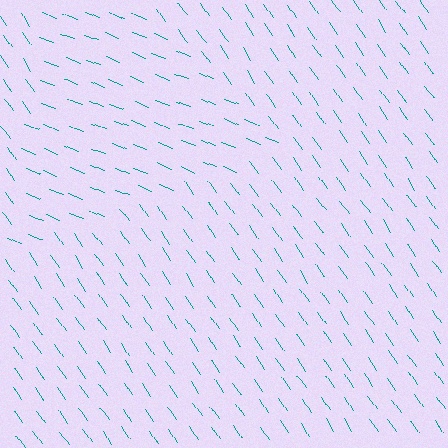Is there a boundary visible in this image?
Yes, there is a texture boundary formed by a change in line orientation.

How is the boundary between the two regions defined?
The boundary is defined purely by a change in line orientation (approximately 34 degrees difference). All lines are the same color and thickness.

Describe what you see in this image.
The image is filled with small teal line segments. A triangle region in the image has lines oriented differently from the surrounding lines, creating a visible texture boundary.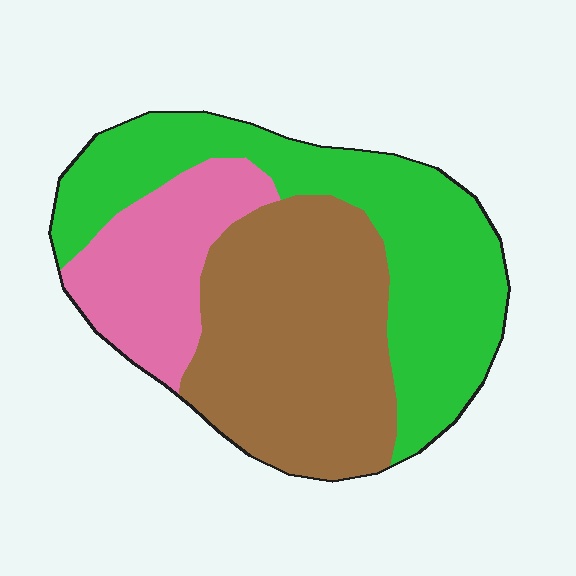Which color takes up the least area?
Pink, at roughly 20%.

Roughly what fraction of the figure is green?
Green takes up about two fifths (2/5) of the figure.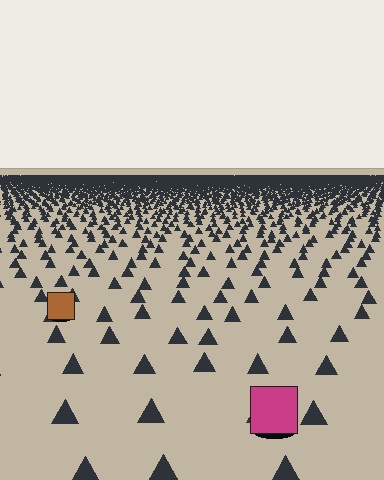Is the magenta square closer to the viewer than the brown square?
Yes. The magenta square is closer — you can tell from the texture gradient: the ground texture is coarser near it.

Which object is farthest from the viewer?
The brown square is farthest from the viewer. It appears smaller and the ground texture around it is denser.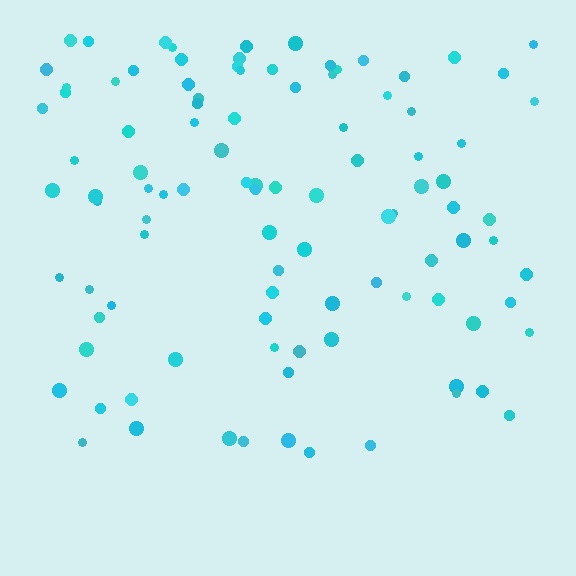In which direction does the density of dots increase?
From bottom to top, with the top side densest.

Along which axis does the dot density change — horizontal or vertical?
Vertical.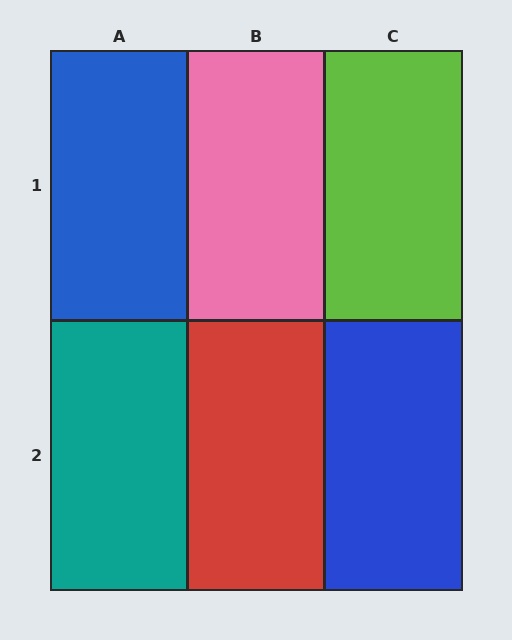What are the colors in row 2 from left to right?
Teal, red, blue.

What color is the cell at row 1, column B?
Pink.